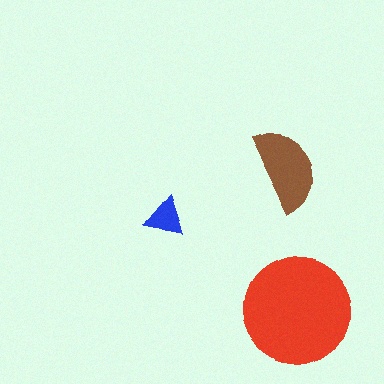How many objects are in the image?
There are 3 objects in the image.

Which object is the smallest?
The blue triangle.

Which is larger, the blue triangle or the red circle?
The red circle.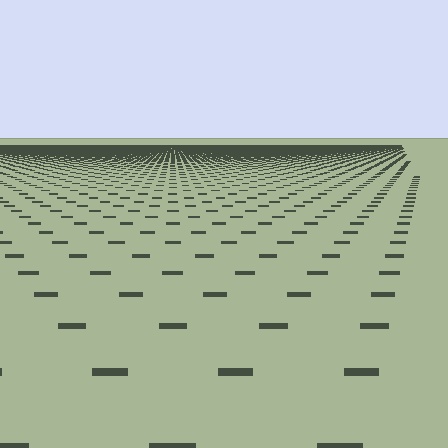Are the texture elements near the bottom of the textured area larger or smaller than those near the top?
Larger. Near the bottom, elements are closer to the viewer and appear at a bigger on-screen size.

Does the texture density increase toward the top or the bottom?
Density increases toward the top.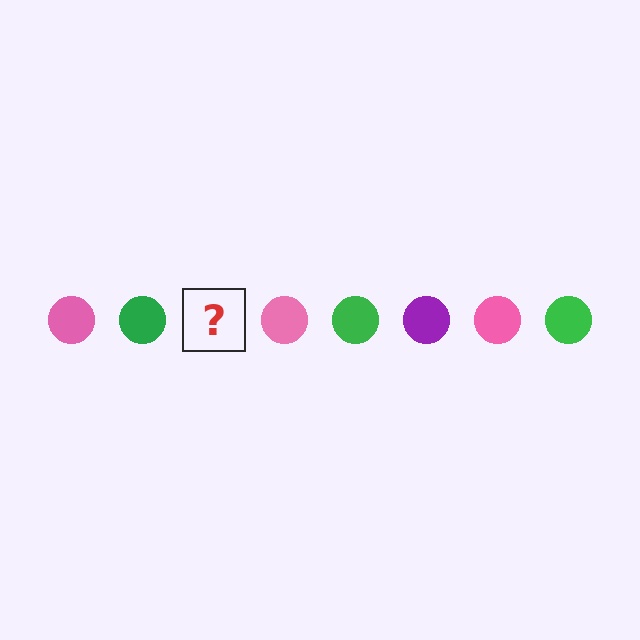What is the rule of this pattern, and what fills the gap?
The rule is that the pattern cycles through pink, green, purple circles. The gap should be filled with a purple circle.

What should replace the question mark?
The question mark should be replaced with a purple circle.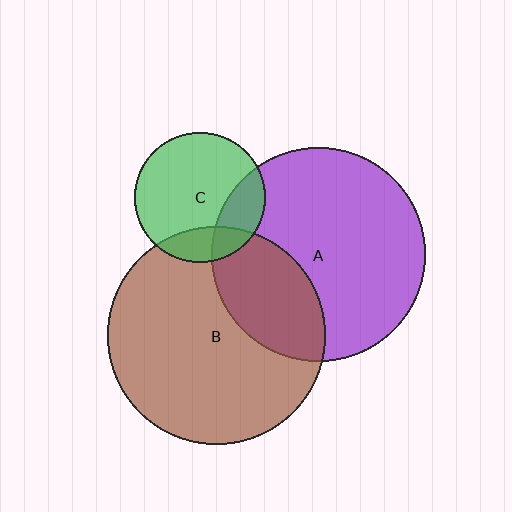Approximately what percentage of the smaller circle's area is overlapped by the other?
Approximately 20%.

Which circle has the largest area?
Circle B (brown).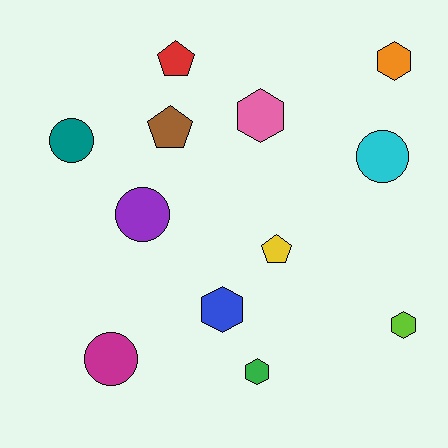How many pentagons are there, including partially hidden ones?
There are 3 pentagons.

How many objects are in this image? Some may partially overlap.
There are 12 objects.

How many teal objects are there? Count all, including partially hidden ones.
There is 1 teal object.